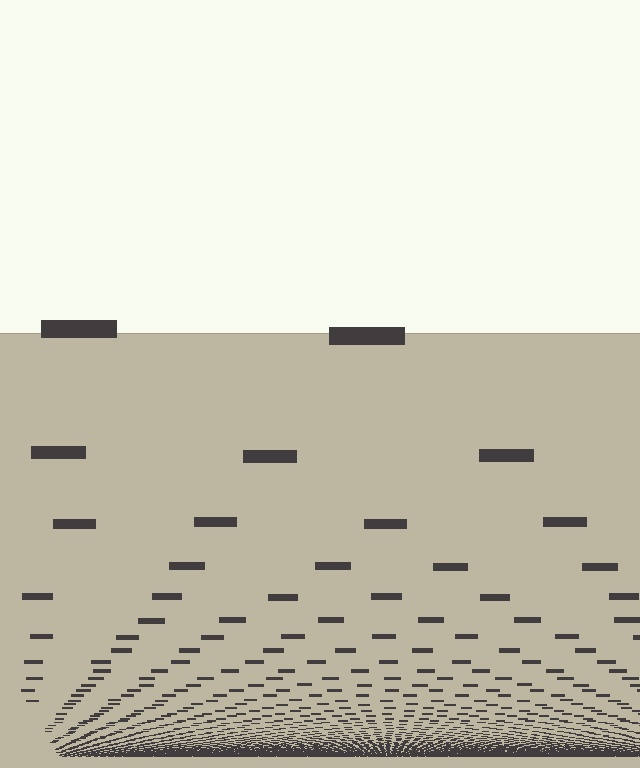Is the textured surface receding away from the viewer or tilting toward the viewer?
The surface appears to tilt toward the viewer. Texture elements get larger and sparser toward the top.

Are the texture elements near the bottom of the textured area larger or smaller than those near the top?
Smaller. The gradient is inverted — elements near the bottom are smaller and denser.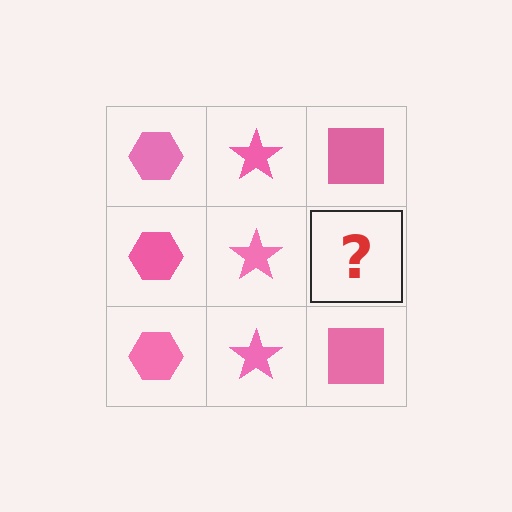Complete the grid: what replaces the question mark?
The question mark should be replaced with a pink square.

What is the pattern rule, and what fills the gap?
The rule is that each column has a consistent shape. The gap should be filled with a pink square.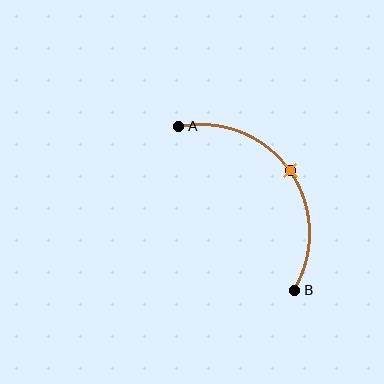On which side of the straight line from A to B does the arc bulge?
The arc bulges above and to the right of the straight line connecting A and B.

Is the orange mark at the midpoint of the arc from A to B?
Yes. The orange mark lies on the arc at equal arc-length from both A and B — it is the arc midpoint.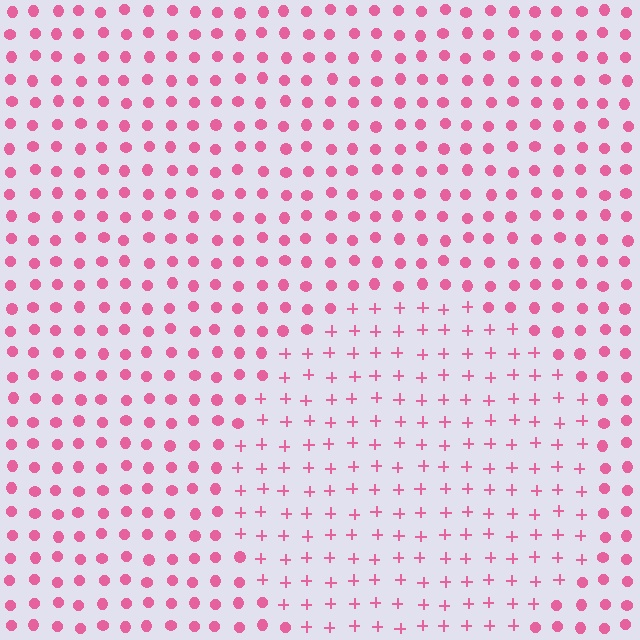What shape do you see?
I see a circle.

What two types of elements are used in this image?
The image uses plus signs inside the circle region and circles outside it.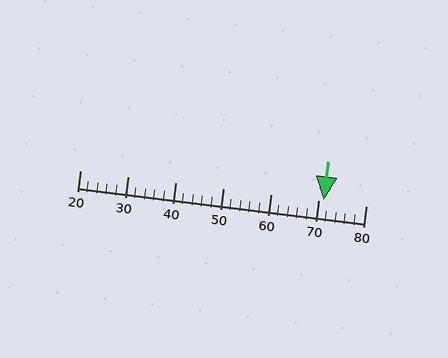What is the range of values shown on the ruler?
The ruler shows values from 20 to 80.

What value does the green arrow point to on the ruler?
The green arrow points to approximately 71.